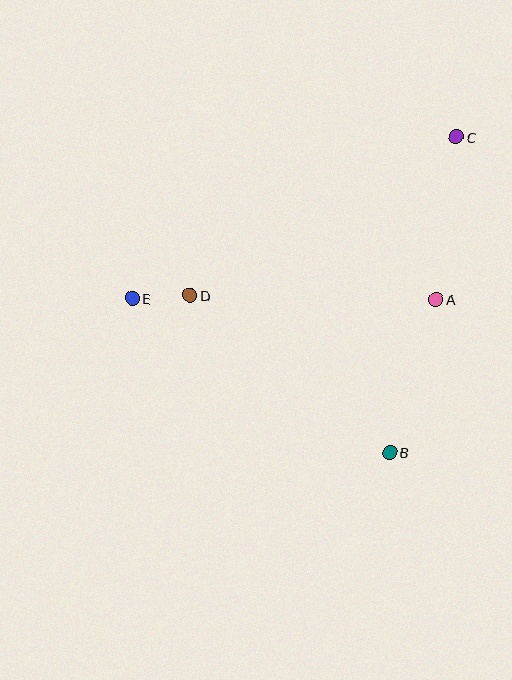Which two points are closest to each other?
Points D and E are closest to each other.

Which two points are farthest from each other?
Points C and E are farthest from each other.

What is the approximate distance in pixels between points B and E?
The distance between B and E is approximately 300 pixels.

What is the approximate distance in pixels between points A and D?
The distance between A and D is approximately 246 pixels.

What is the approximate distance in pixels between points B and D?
The distance between B and D is approximately 254 pixels.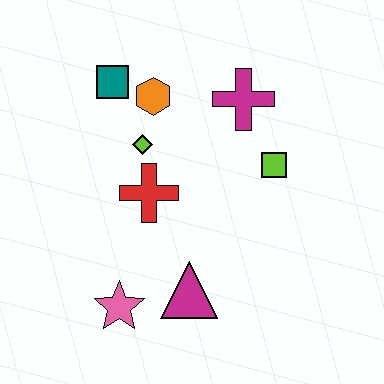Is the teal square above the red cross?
Yes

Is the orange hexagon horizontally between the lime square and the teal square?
Yes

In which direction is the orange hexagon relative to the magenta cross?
The orange hexagon is to the left of the magenta cross.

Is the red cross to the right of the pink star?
Yes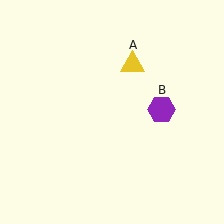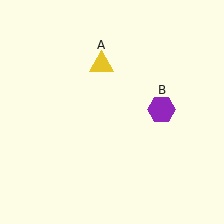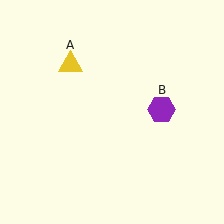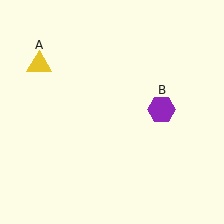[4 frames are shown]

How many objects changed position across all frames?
1 object changed position: yellow triangle (object A).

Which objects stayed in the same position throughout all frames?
Purple hexagon (object B) remained stationary.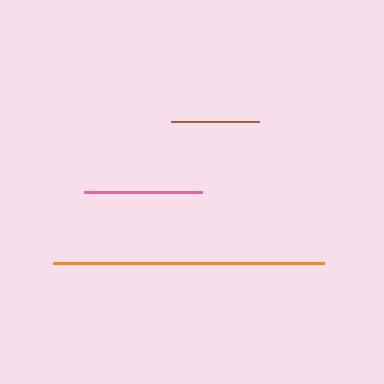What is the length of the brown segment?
The brown segment is approximately 87 pixels long.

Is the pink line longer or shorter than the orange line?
The orange line is longer than the pink line.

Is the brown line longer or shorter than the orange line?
The orange line is longer than the brown line.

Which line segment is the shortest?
The brown line is the shortest at approximately 87 pixels.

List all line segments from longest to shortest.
From longest to shortest: orange, pink, brown.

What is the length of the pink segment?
The pink segment is approximately 119 pixels long.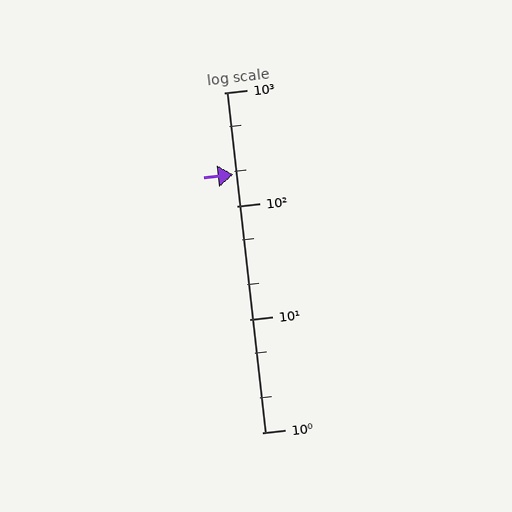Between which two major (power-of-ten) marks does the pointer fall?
The pointer is between 100 and 1000.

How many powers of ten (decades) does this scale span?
The scale spans 3 decades, from 1 to 1000.